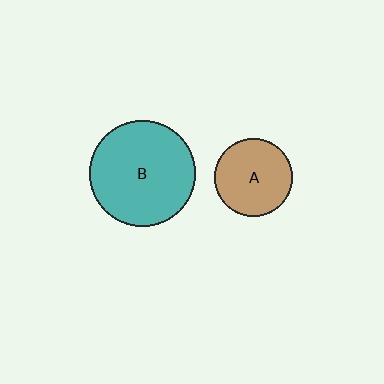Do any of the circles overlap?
No, none of the circles overlap.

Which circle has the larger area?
Circle B (teal).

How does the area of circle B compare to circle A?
Approximately 1.8 times.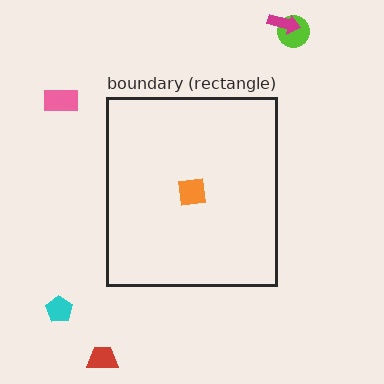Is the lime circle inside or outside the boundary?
Outside.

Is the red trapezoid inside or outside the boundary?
Outside.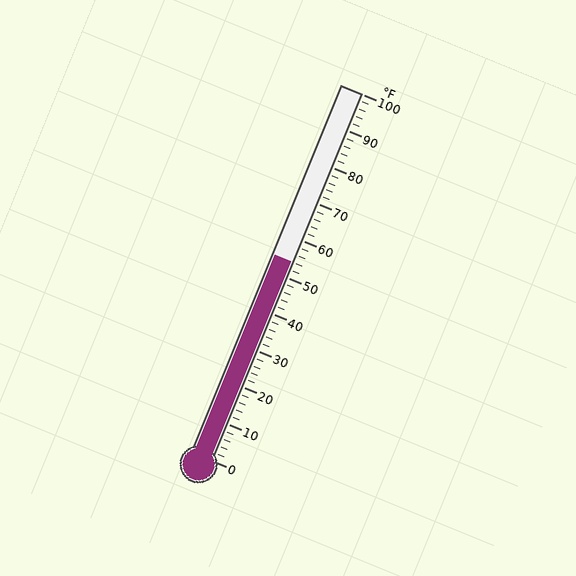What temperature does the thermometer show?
The thermometer shows approximately 54°F.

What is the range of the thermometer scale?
The thermometer scale ranges from 0°F to 100°F.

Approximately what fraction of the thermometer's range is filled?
The thermometer is filled to approximately 55% of its range.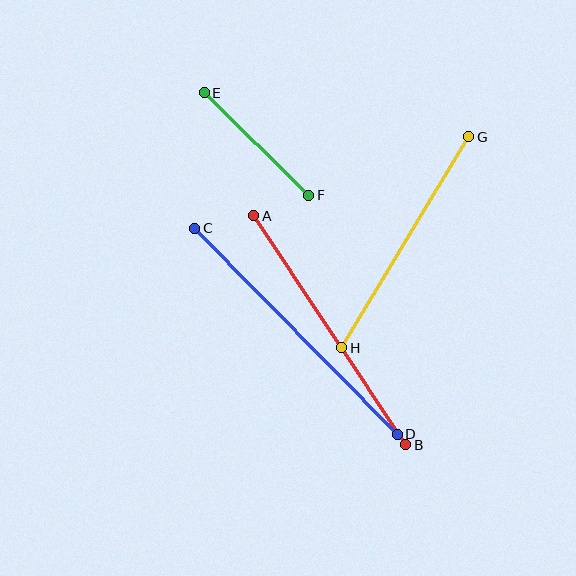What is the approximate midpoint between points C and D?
The midpoint is at approximately (296, 331) pixels.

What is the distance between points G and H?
The distance is approximately 246 pixels.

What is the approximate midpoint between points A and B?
The midpoint is at approximately (330, 330) pixels.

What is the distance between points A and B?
The distance is approximately 274 pixels.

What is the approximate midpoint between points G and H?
The midpoint is at approximately (405, 242) pixels.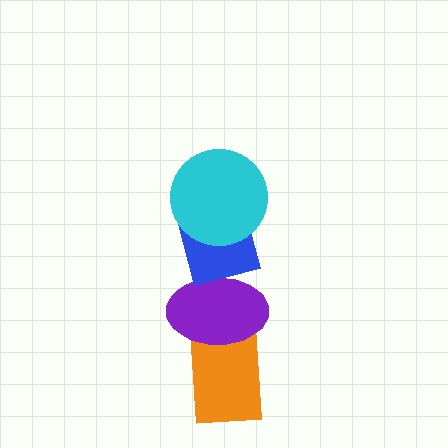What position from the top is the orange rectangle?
The orange rectangle is 4th from the top.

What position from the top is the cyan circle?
The cyan circle is 1st from the top.